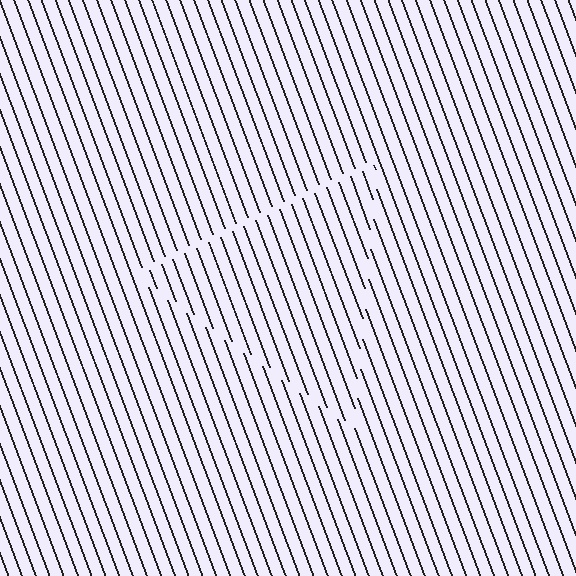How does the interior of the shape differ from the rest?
The interior of the shape contains the same grating, shifted by half a period — the contour is defined by the phase discontinuity where line-ends from the inner and outer gratings abut.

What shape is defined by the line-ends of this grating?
An illusory triangle. The interior of the shape contains the same grating, shifted by half a period — the contour is defined by the phase discontinuity where line-ends from the inner and outer gratings abut.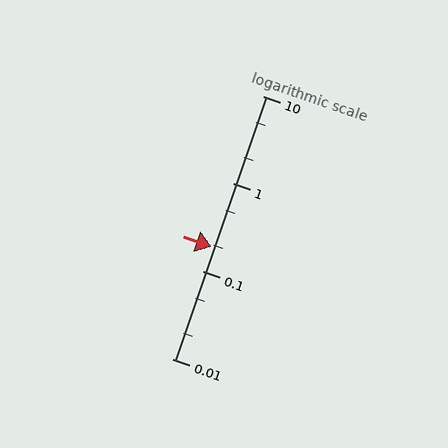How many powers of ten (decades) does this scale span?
The scale spans 3 decades, from 0.01 to 10.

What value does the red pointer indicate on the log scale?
The pointer indicates approximately 0.19.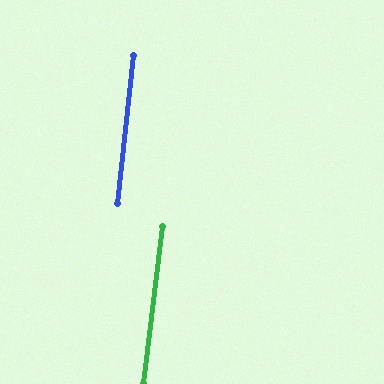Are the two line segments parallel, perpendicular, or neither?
Parallel — their directions differ by only 0.3°.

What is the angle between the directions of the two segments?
Approximately 0 degrees.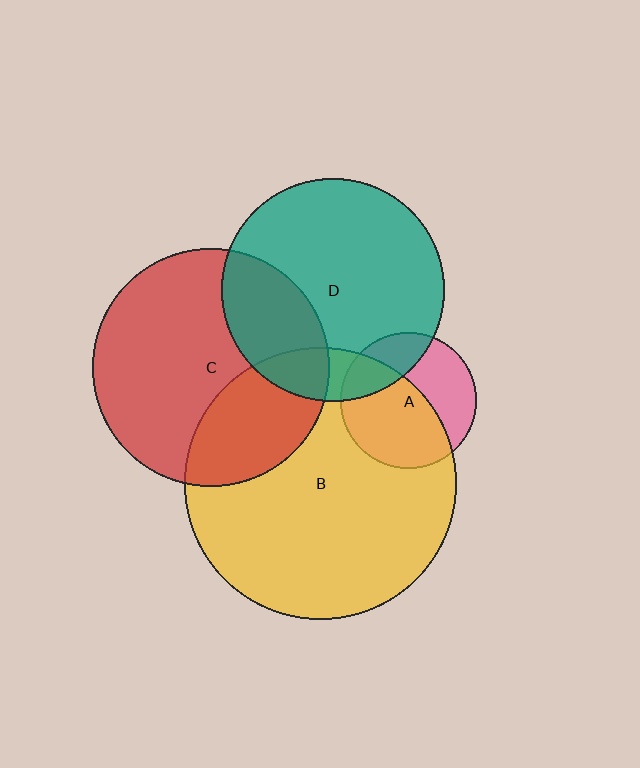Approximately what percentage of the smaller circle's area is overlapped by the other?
Approximately 15%.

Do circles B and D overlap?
Yes.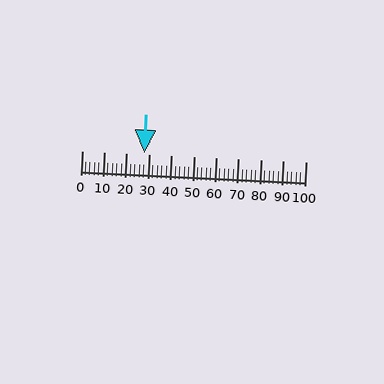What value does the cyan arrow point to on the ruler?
The cyan arrow points to approximately 28.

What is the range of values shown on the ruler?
The ruler shows values from 0 to 100.